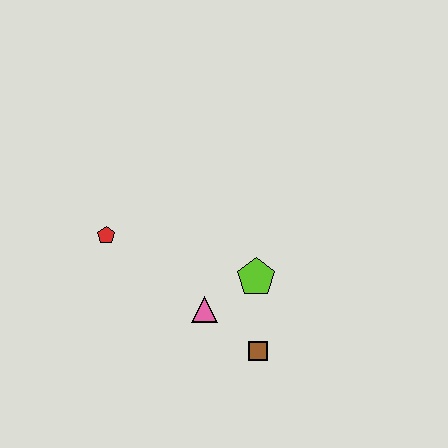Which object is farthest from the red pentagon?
The brown square is farthest from the red pentagon.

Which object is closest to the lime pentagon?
The pink triangle is closest to the lime pentagon.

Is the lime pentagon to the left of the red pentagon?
No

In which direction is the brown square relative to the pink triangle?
The brown square is to the right of the pink triangle.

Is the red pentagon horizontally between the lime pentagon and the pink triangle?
No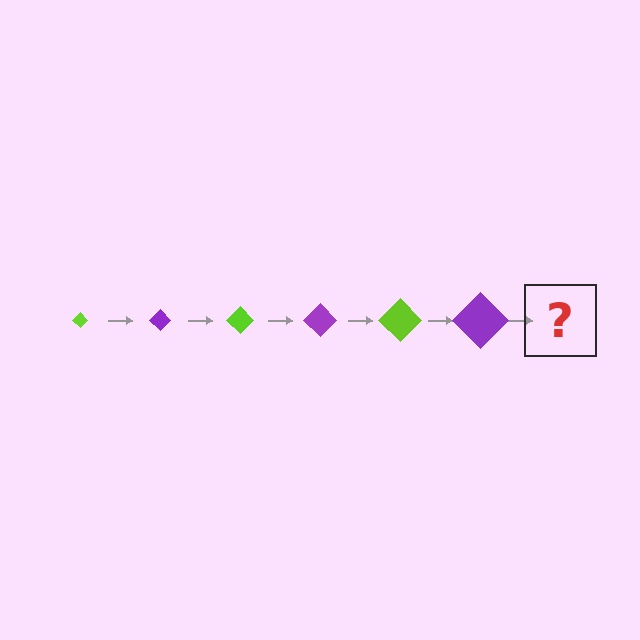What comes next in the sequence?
The next element should be a lime diamond, larger than the previous one.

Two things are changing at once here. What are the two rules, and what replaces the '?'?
The two rules are that the diamond grows larger each step and the color cycles through lime and purple. The '?' should be a lime diamond, larger than the previous one.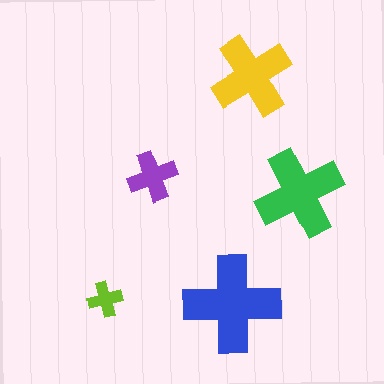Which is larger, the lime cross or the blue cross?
The blue one.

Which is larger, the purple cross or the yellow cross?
The yellow one.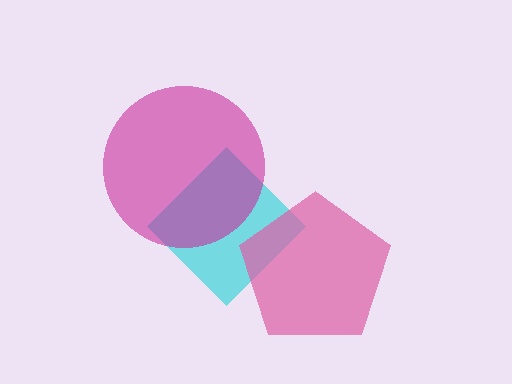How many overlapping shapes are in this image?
There are 3 overlapping shapes in the image.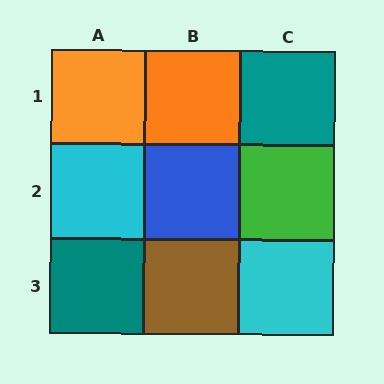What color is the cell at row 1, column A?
Orange.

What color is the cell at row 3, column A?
Teal.